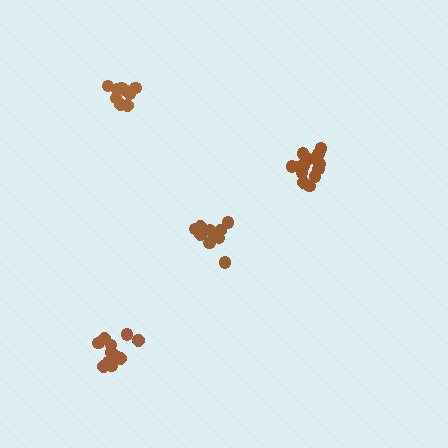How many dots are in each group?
Group 1: 12 dots, Group 2: 14 dots, Group 3: 9 dots, Group 4: 12 dots (47 total).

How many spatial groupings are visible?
There are 4 spatial groupings.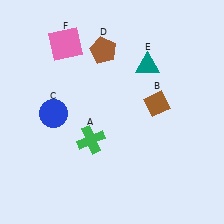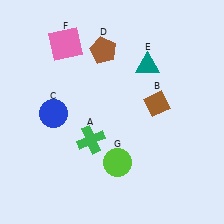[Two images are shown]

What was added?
A lime circle (G) was added in Image 2.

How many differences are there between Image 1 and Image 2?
There is 1 difference between the two images.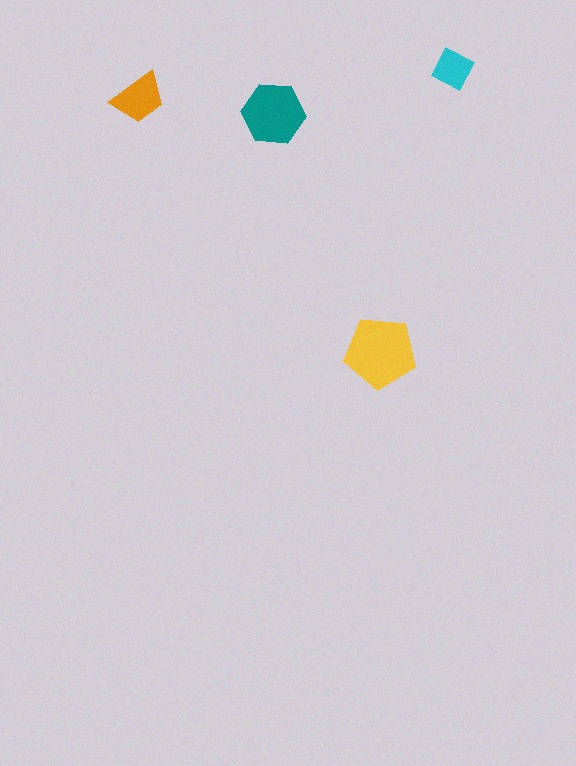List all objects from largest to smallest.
The yellow pentagon, the teal hexagon, the orange trapezoid, the cyan square.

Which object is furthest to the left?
The orange trapezoid is leftmost.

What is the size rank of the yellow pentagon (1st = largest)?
1st.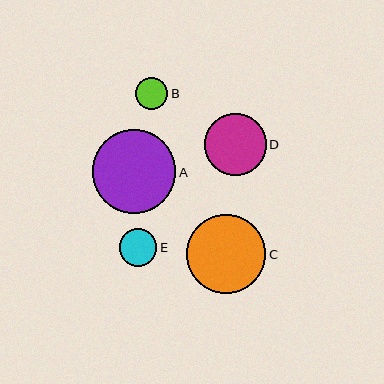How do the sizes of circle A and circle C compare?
Circle A and circle C are approximately the same size.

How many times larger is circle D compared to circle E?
Circle D is approximately 1.7 times the size of circle E.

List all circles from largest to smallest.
From largest to smallest: A, C, D, E, B.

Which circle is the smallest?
Circle B is the smallest with a size of approximately 32 pixels.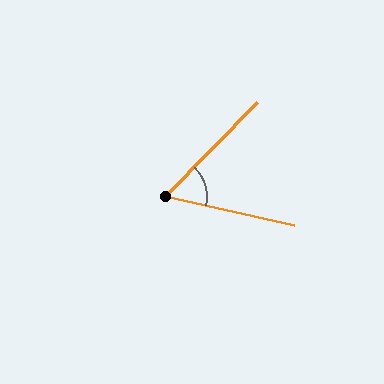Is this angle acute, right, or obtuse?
It is acute.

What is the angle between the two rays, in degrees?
Approximately 58 degrees.